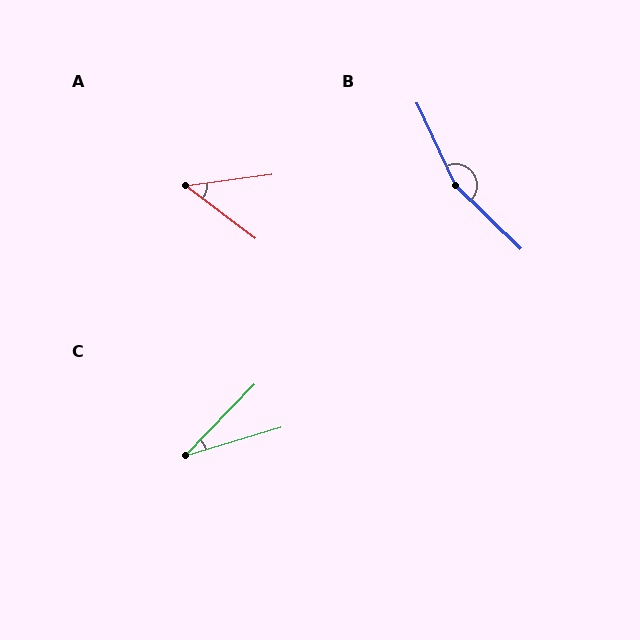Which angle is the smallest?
C, at approximately 29 degrees.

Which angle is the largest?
B, at approximately 159 degrees.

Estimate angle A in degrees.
Approximately 44 degrees.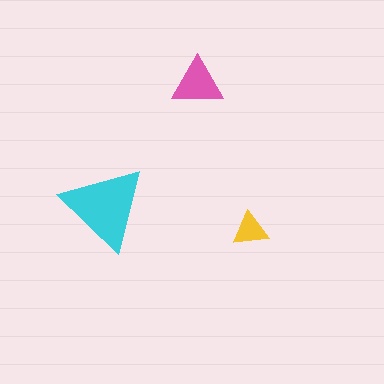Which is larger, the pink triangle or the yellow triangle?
The pink one.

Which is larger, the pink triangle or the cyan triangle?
The cyan one.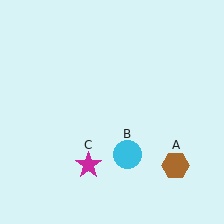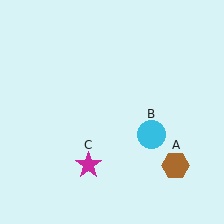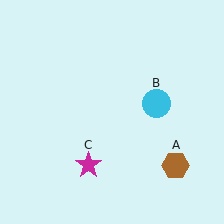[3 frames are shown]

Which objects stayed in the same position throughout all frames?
Brown hexagon (object A) and magenta star (object C) remained stationary.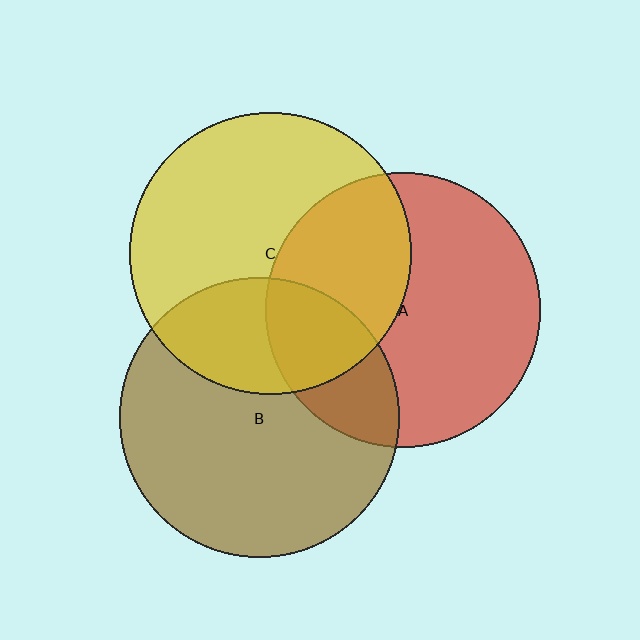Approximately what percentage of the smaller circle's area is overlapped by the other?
Approximately 40%.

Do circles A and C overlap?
Yes.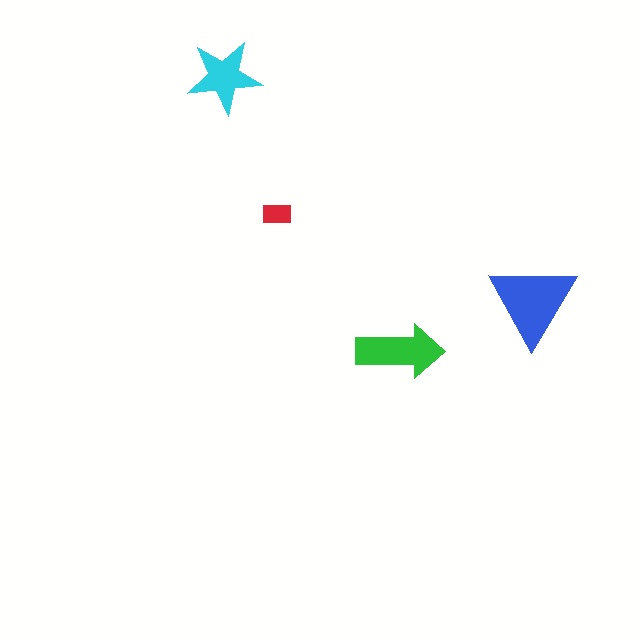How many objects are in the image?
There are 4 objects in the image.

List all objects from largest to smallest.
The blue triangle, the green arrow, the cyan star, the red rectangle.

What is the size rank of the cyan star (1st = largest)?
3rd.